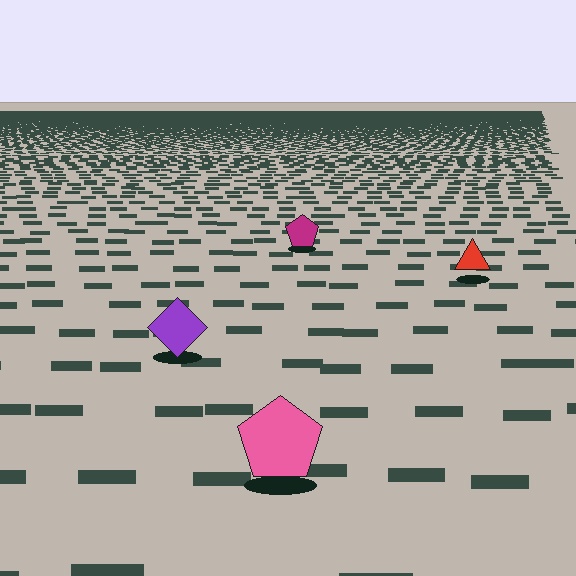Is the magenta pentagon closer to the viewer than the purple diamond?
No. The purple diamond is closer — you can tell from the texture gradient: the ground texture is coarser near it.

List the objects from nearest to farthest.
From nearest to farthest: the pink pentagon, the purple diamond, the red triangle, the magenta pentagon.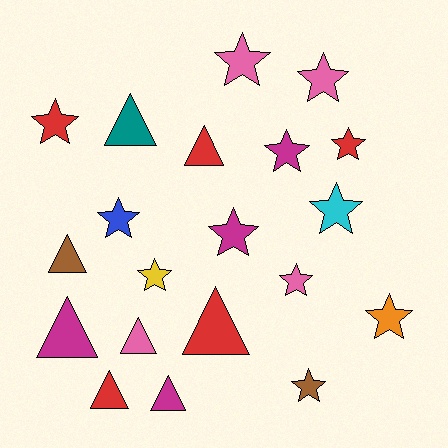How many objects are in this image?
There are 20 objects.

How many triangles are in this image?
There are 8 triangles.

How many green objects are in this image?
There are no green objects.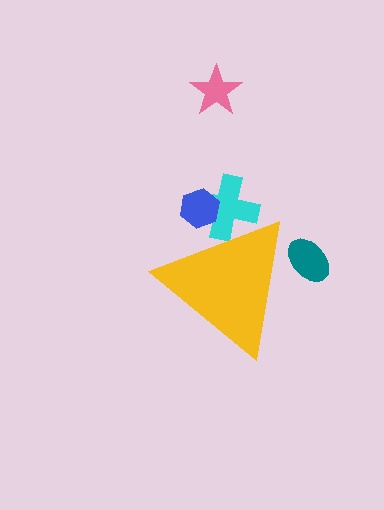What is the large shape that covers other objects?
A yellow triangle.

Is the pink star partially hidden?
No, the pink star is fully visible.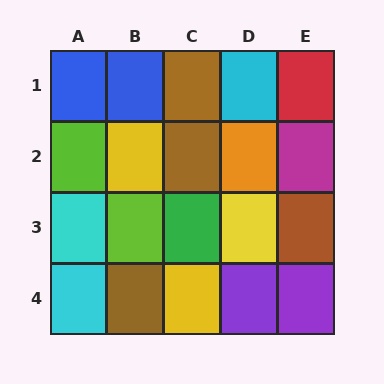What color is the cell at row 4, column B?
Brown.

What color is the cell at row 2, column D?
Orange.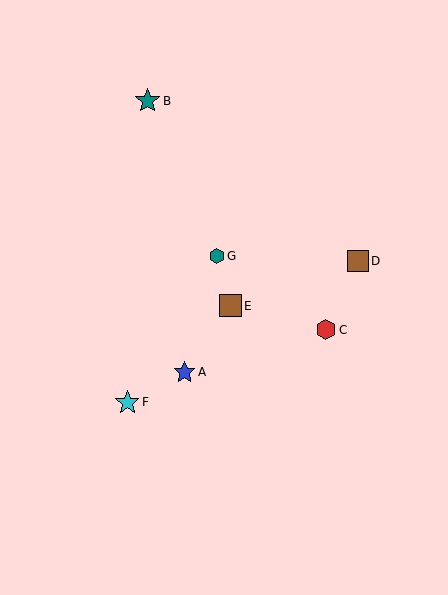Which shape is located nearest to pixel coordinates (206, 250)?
The teal hexagon (labeled G) at (217, 256) is nearest to that location.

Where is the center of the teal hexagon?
The center of the teal hexagon is at (217, 256).